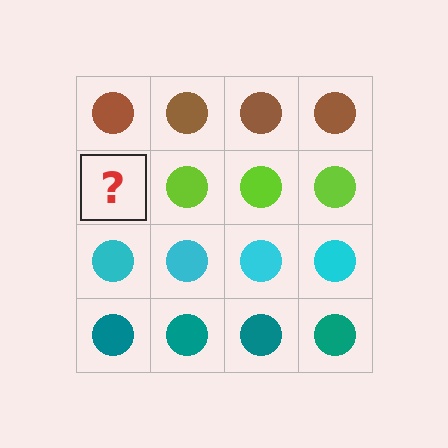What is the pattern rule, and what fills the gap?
The rule is that each row has a consistent color. The gap should be filled with a lime circle.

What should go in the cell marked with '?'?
The missing cell should contain a lime circle.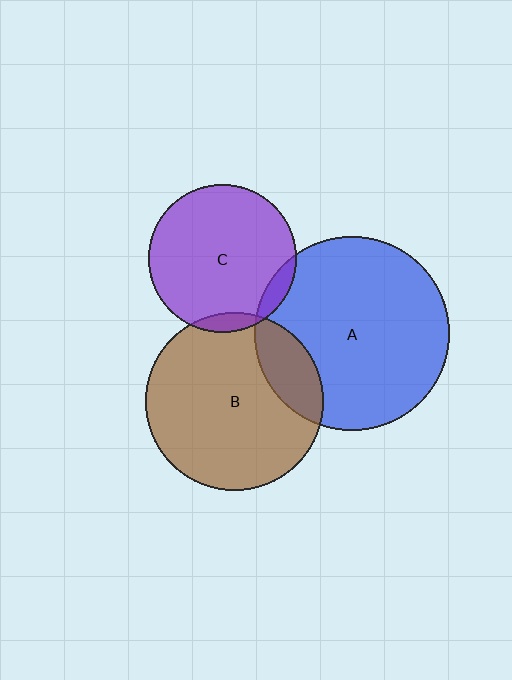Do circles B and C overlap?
Yes.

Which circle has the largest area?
Circle A (blue).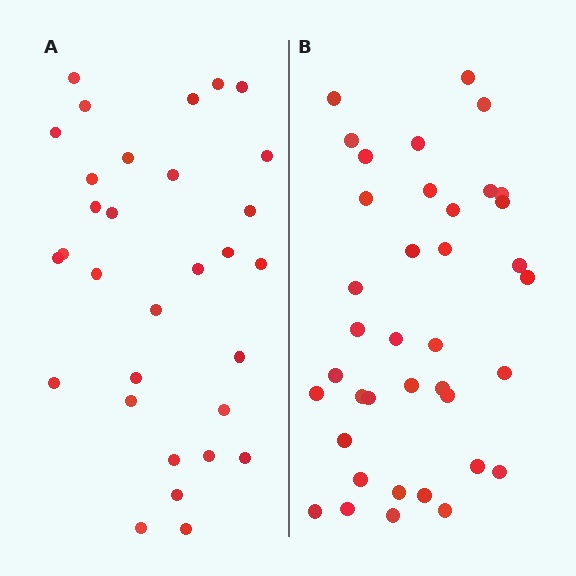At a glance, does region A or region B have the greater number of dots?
Region B (the right region) has more dots.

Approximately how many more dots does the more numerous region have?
Region B has roughly 8 or so more dots than region A.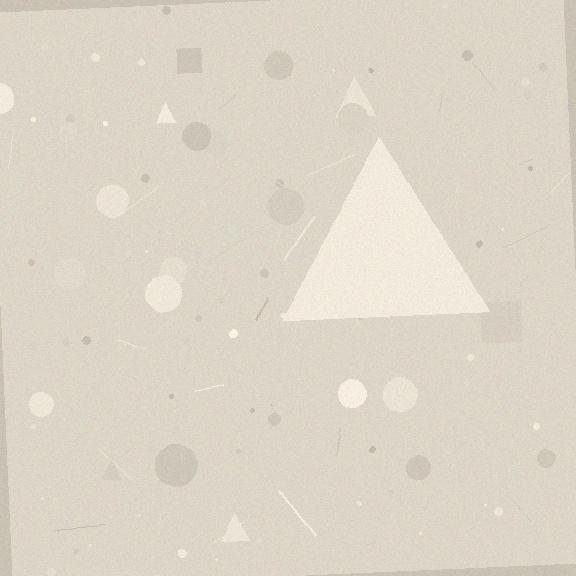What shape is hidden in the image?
A triangle is hidden in the image.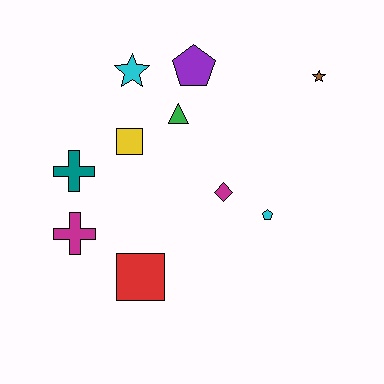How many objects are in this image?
There are 10 objects.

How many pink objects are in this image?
There are no pink objects.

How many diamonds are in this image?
There is 1 diamond.